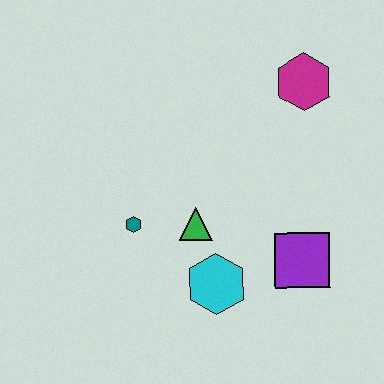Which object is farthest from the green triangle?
The magenta hexagon is farthest from the green triangle.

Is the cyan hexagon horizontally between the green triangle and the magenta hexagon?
Yes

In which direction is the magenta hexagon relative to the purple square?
The magenta hexagon is above the purple square.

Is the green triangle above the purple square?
Yes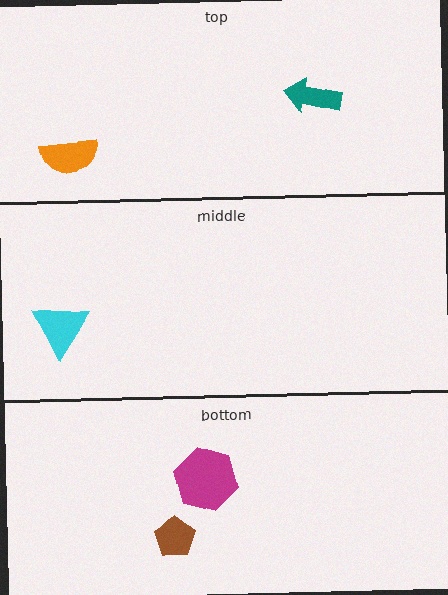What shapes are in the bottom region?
The magenta hexagon, the brown pentagon.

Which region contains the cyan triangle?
The middle region.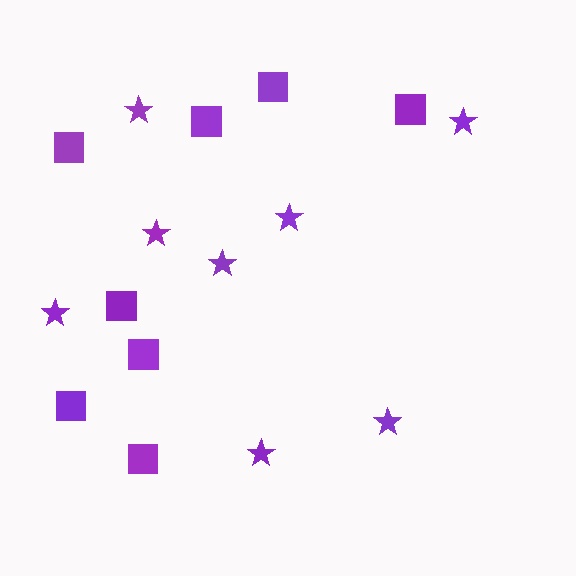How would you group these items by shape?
There are 2 groups: one group of stars (8) and one group of squares (8).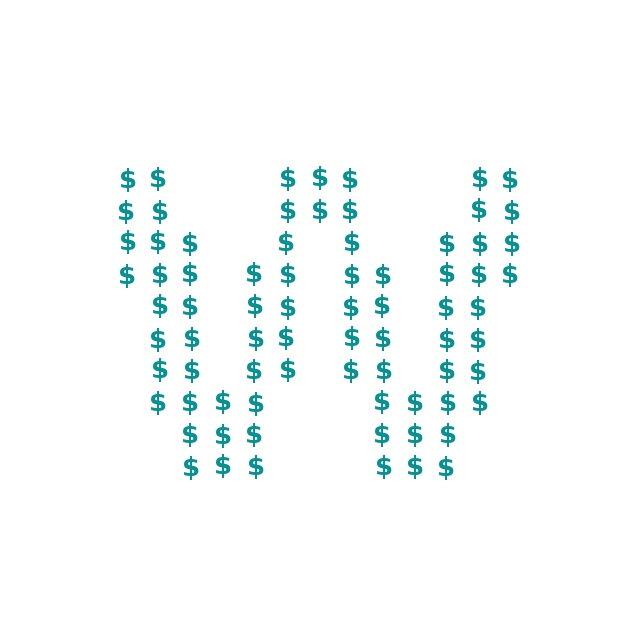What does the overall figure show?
The overall figure shows the letter W.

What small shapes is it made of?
It is made of small dollar signs.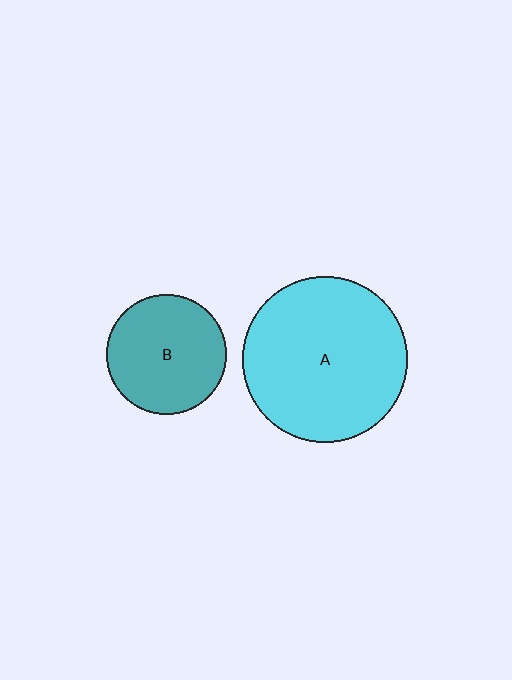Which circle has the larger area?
Circle A (cyan).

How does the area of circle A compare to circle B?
Approximately 1.9 times.